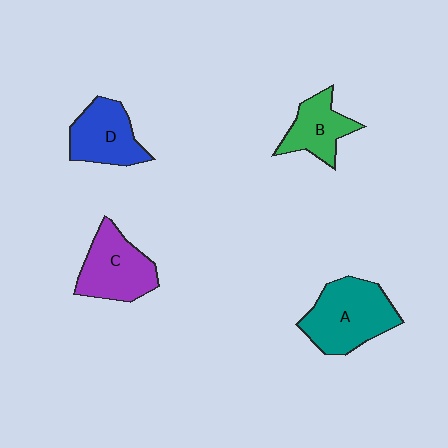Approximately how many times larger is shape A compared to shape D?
Approximately 1.4 times.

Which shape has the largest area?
Shape A (teal).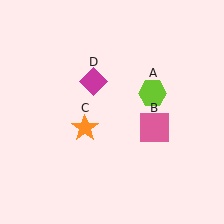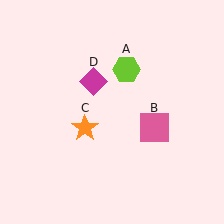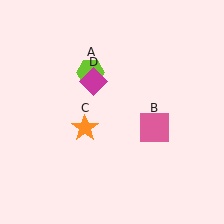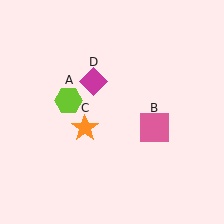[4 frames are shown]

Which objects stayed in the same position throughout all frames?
Pink square (object B) and orange star (object C) and magenta diamond (object D) remained stationary.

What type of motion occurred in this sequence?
The lime hexagon (object A) rotated counterclockwise around the center of the scene.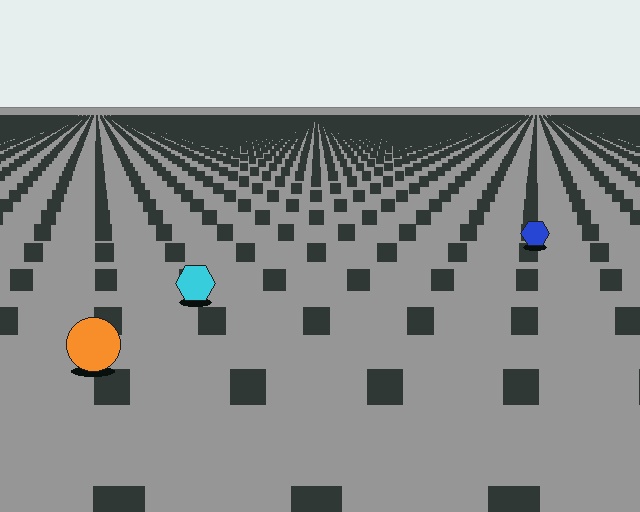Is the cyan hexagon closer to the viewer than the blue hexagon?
Yes. The cyan hexagon is closer — you can tell from the texture gradient: the ground texture is coarser near it.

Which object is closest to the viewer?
The orange circle is closest. The texture marks near it are larger and more spread out.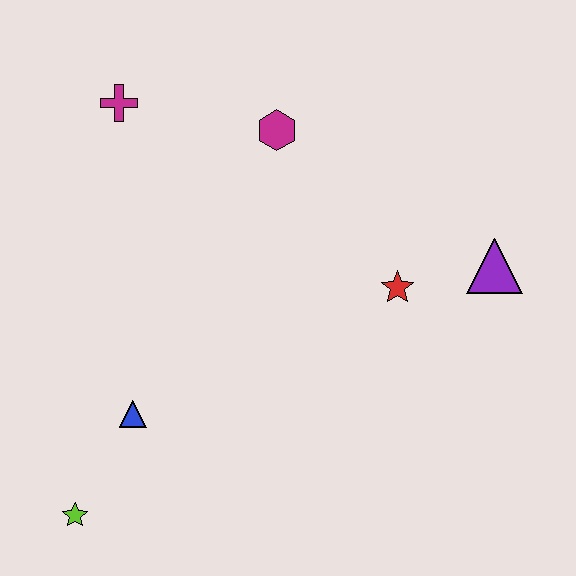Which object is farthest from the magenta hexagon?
The lime star is farthest from the magenta hexagon.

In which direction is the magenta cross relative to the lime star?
The magenta cross is above the lime star.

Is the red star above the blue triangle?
Yes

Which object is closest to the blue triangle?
The lime star is closest to the blue triangle.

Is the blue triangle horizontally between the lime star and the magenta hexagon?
Yes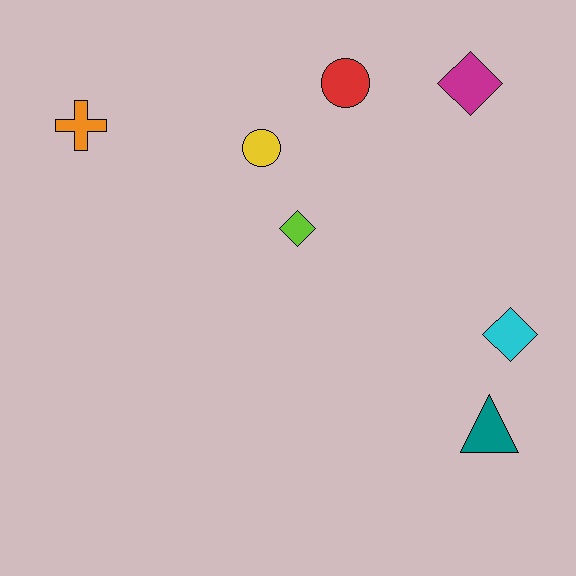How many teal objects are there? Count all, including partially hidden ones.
There is 1 teal object.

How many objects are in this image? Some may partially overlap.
There are 7 objects.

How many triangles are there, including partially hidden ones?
There is 1 triangle.